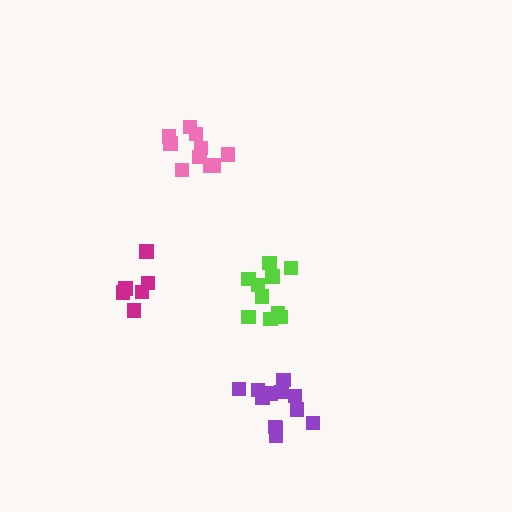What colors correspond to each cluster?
The clusters are colored: pink, lime, purple, magenta.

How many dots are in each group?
Group 1: 10 dots, Group 2: 10 dots, Group 3: 12 dots, Group 4: 6 dots (38 total).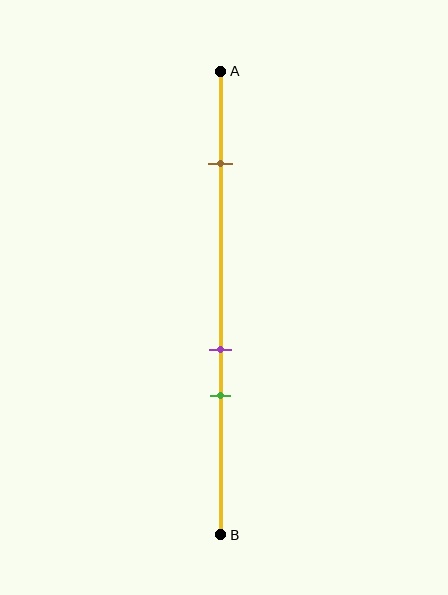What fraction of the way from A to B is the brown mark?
The brown mark is approximately 20% (0.2) of the way from A to B.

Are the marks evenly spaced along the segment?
No, the marks are not evenly spaced.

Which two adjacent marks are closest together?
The purple and green marks are the closest adjacent pair.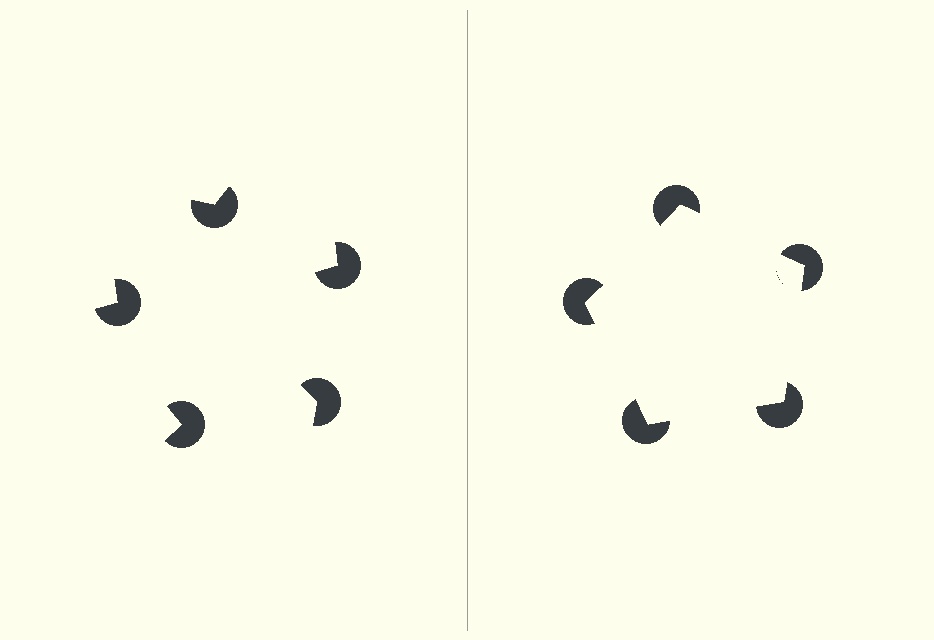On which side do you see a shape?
An illusory pentagon appears on the right side. On the left side the wedge cuts are rotated, so no coherent shape forms.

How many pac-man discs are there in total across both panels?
10 — 5 on each side.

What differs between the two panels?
The pac-man discs are positioned identically on both sides; only the wedge orientations differ. On the right they align to a pentagon; on the left they are misaligned.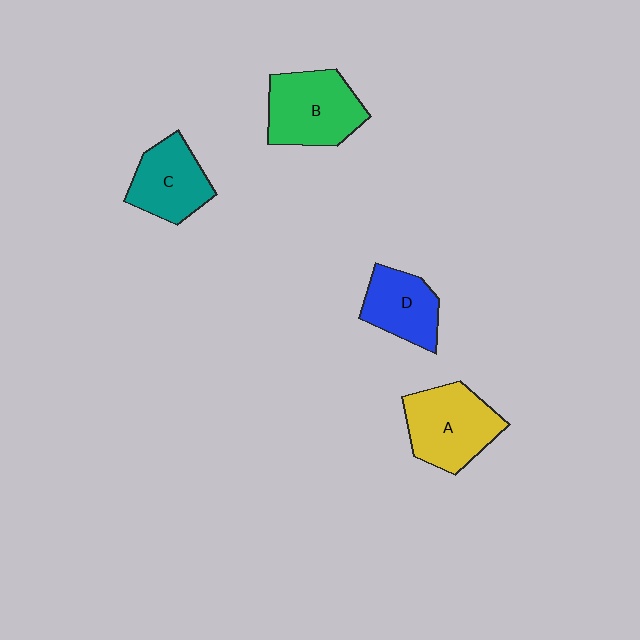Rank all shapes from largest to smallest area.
From largest to smallest: B (green), A (yellow), C (teal), D (blue).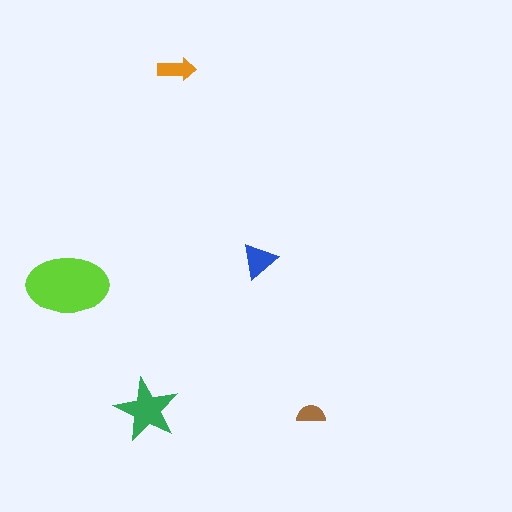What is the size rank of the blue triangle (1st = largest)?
3rd.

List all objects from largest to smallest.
The lime ellipse, the green star, the blue triangle, the orange arrow, the brown semicircle.